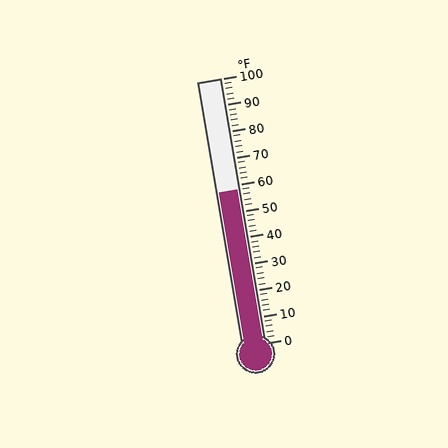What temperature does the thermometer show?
The thermometer shows approximately 58°F.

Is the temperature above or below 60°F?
The temperature is below 60°F.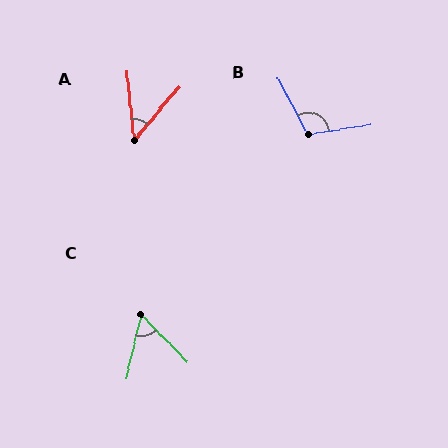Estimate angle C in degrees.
Approximately 58 degrees.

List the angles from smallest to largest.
A (46°), C (58°), B (108°).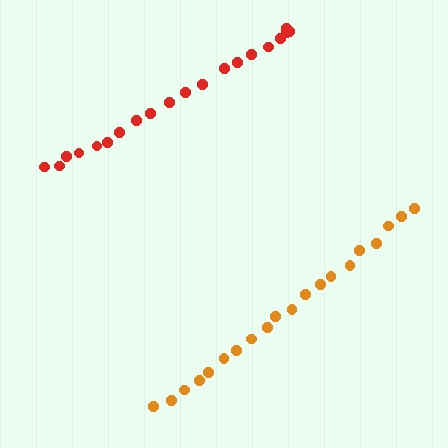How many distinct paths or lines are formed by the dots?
There are 2 distinct paths.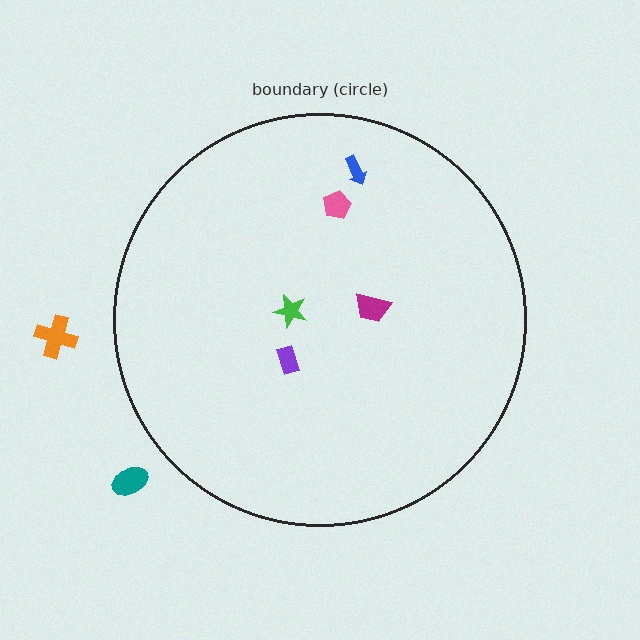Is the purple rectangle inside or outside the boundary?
Inside.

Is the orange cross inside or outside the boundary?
Outside.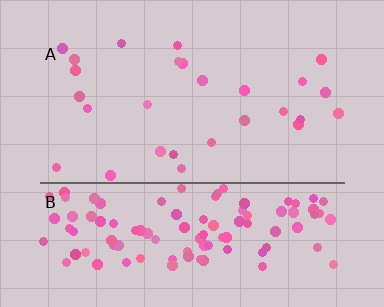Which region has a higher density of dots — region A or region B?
B (the bottom).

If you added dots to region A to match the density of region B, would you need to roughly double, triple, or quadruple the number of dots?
Approximately quadruple.